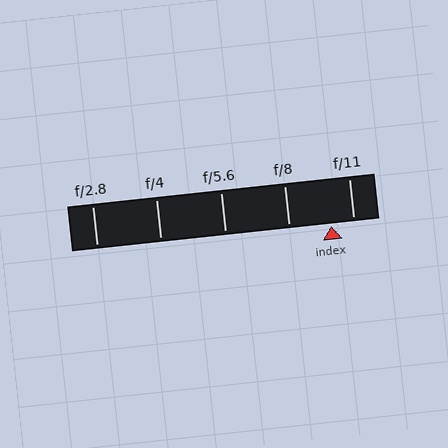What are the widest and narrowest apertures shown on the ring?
The widest aperture shown is f/2.8 and the narrowest is f/11.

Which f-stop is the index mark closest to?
The index mark is closest to f/11.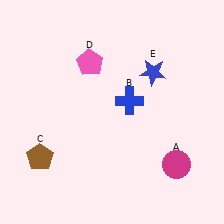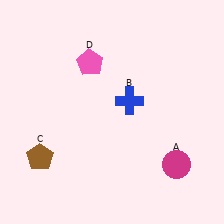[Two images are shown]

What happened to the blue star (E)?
The blue star (E) was removed in Image 2. It was in the top-right area of Image 1.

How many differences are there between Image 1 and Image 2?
There is 1 difference between the two images.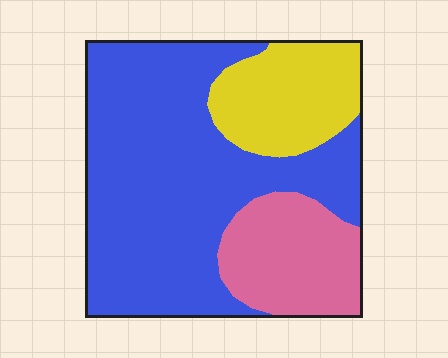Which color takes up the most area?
Blue, at roughly 60%.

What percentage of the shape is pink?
Pink covers 20% of the shape.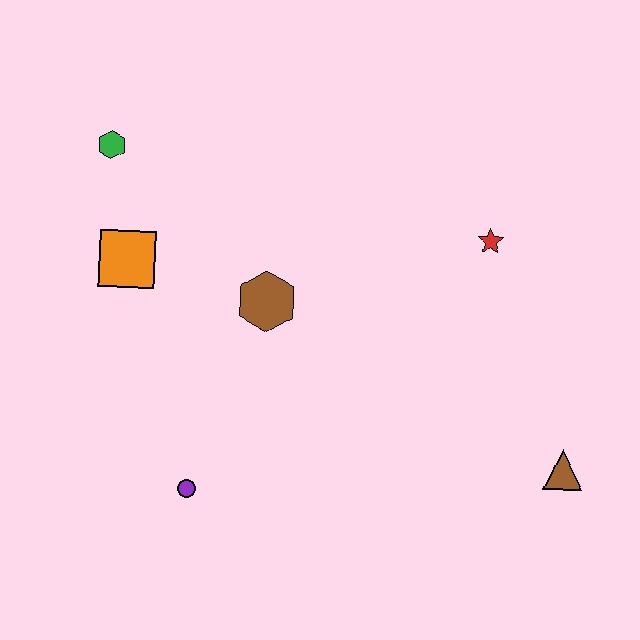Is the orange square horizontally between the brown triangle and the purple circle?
No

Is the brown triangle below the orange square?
Yes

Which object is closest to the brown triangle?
The red star is closest to the brown triangle.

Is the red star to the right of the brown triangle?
No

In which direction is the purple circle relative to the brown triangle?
The purple circle is to the left of the brown triangle.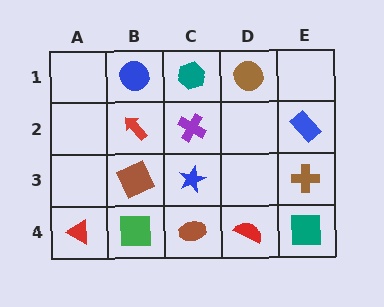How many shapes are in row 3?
3 shapes.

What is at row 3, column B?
A brown square.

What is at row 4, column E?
A teal square.